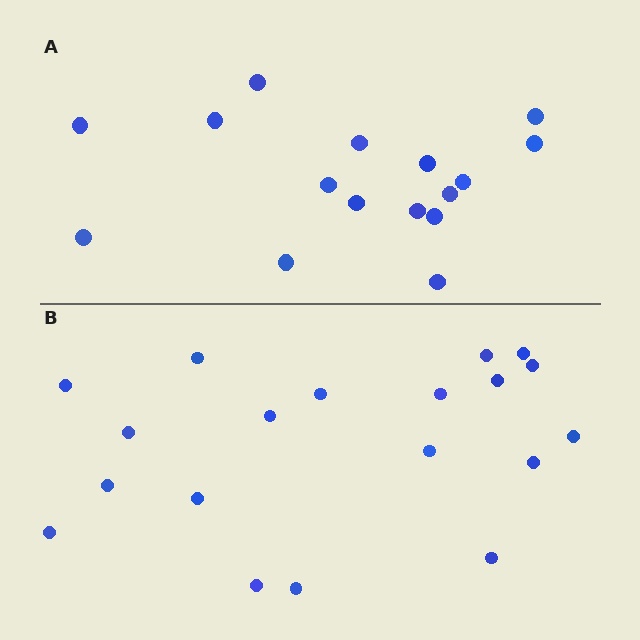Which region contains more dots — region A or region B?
Region B (the bottom region) has more dots.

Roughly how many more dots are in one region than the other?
Region B has just a few more — roughly 2 or 3 more dots than region A.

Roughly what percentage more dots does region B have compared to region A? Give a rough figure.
About 20% more.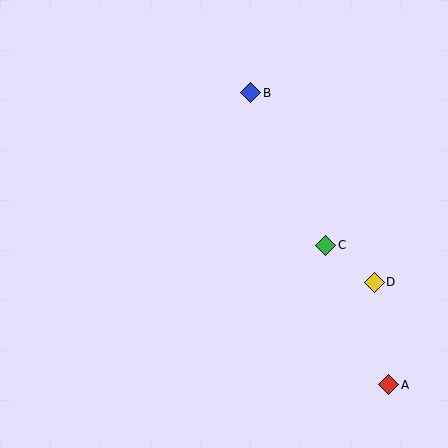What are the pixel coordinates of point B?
Point B is at (251, 93).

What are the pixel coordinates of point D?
Point D is at (374, 282).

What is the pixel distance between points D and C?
The distance between D and C is 61 pixels.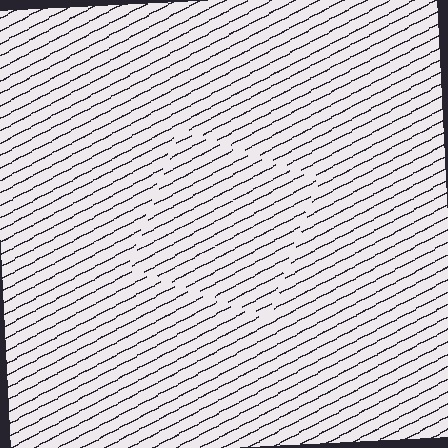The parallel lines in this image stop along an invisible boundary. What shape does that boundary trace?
An illusory square. The interior of the shape contains the same grating, shifted by half a period — the contour is defined by the phase discontinuity where line-ends from the inner and outer gratings abut.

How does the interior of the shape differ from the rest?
The interior of the shape contains the same grating, shifted by half a period — the contour is defined by the phase discontinuity where line-ends from the inner and outer gratings abut.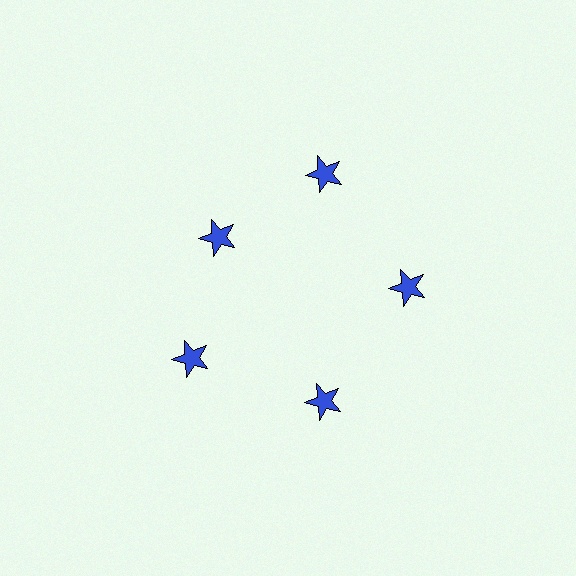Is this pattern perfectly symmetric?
No. The 5 blue stars are arranged in a ring, but one element near the 10 o'clock position is pulled inward toward the center, breaking the 5-fold rotational symmetry.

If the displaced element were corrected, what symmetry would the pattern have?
It would have 5-fold rotational symmetry — the pattern would map onto itself every 72 degrees.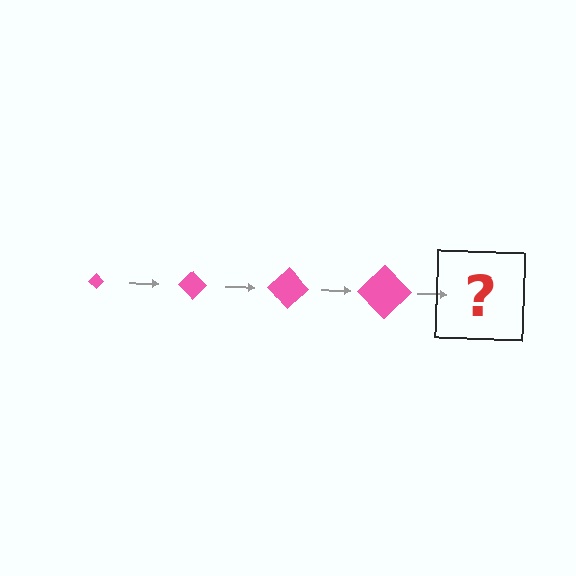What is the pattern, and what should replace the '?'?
The pattern is that the diamond gets progressively larger each step. The '?' should be a pink diamond, larger than the previous one.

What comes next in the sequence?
The next element should be a pink diamond, larger than the previous one.